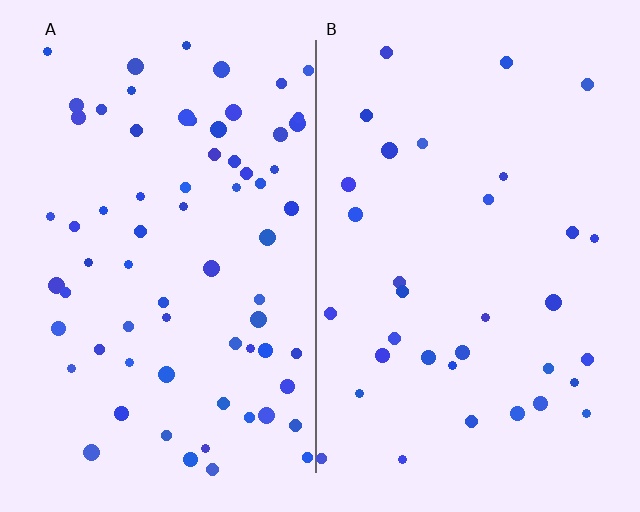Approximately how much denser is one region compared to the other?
Approximately 2.1× — region A over region B.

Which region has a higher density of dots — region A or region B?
A (the left).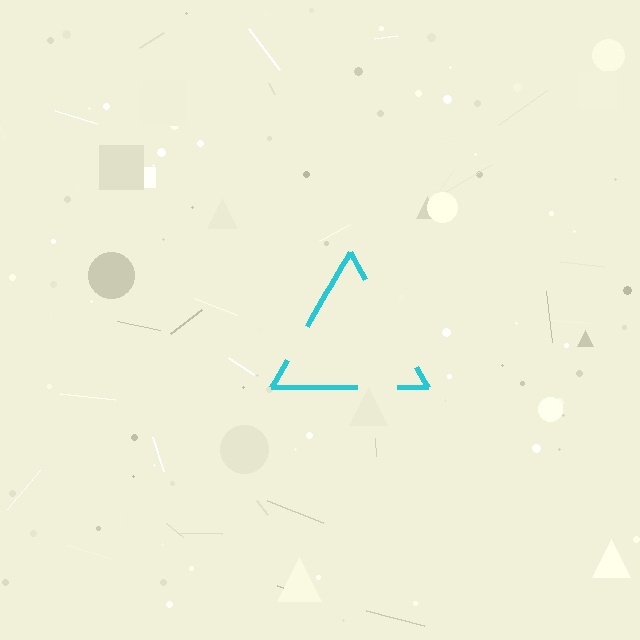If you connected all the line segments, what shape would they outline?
They would outline a triangle.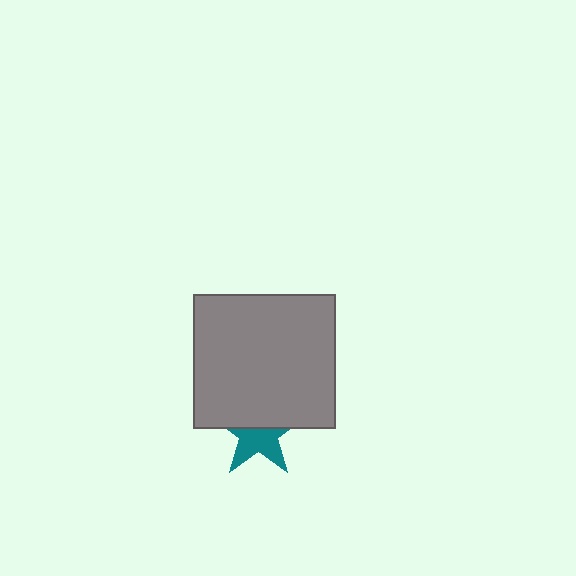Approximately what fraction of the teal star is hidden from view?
Roughly 51% of the teal star is hidden behind the gray rectangle.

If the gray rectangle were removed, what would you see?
You would see the complete teal star.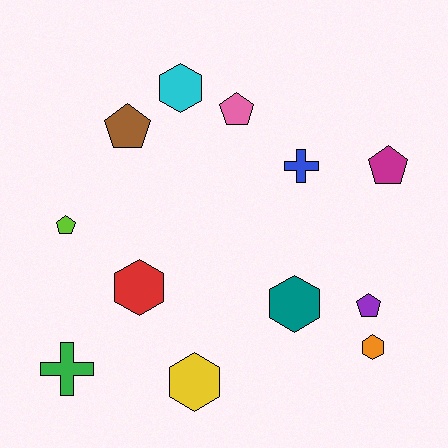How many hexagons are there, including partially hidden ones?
There are 5 hexagons.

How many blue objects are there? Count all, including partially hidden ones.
There is 1 blue object.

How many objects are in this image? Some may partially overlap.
There are 12 objects.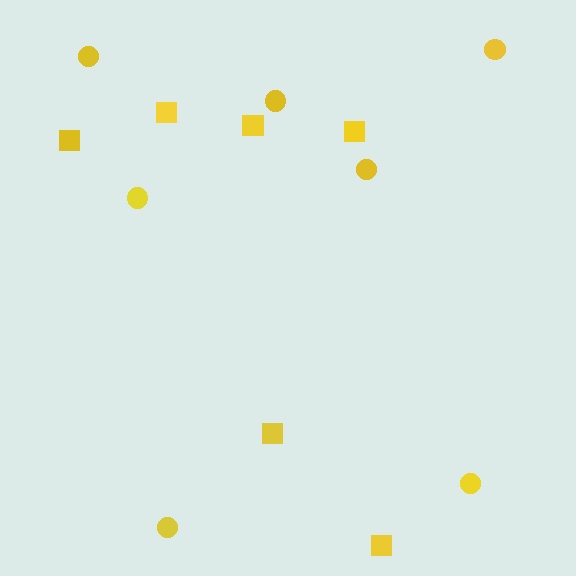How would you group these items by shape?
There are 2 groups: one group of squares (6) and one group of circles (7).